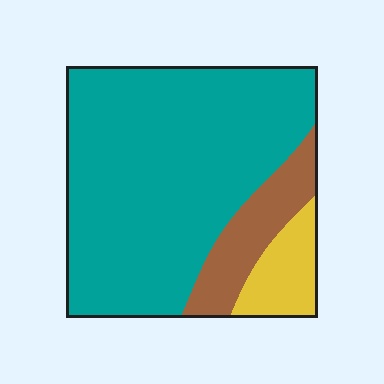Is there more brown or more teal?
Teal.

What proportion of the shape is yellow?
Yellow covers 10% of the shape.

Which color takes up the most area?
Teal, at roughly 75%.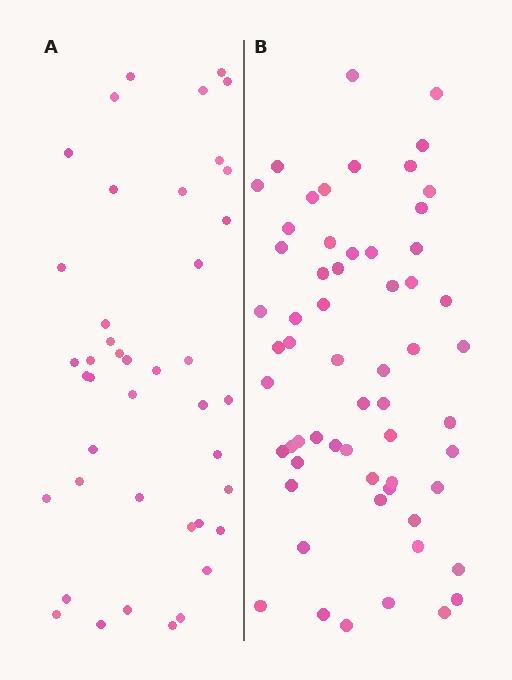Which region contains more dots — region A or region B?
Region B (the right region) has more dots.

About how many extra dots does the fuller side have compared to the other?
Region B has approximately 20 more dots than region A.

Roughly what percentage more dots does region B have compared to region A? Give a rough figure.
About 45% more.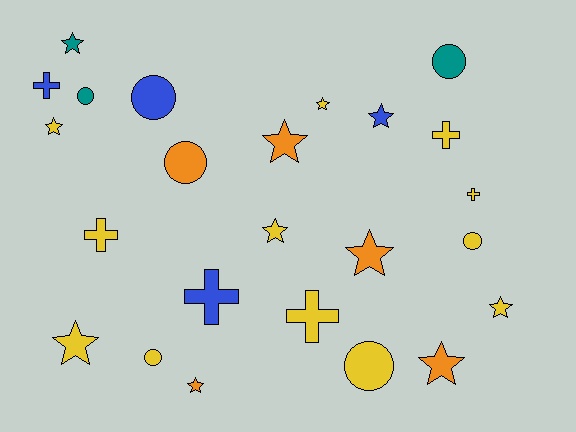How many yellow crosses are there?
There are 4 yellow crosses.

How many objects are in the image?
There are 24 objects.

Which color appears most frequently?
Yellow, with 12 objects.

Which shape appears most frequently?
Star, with 11 objects.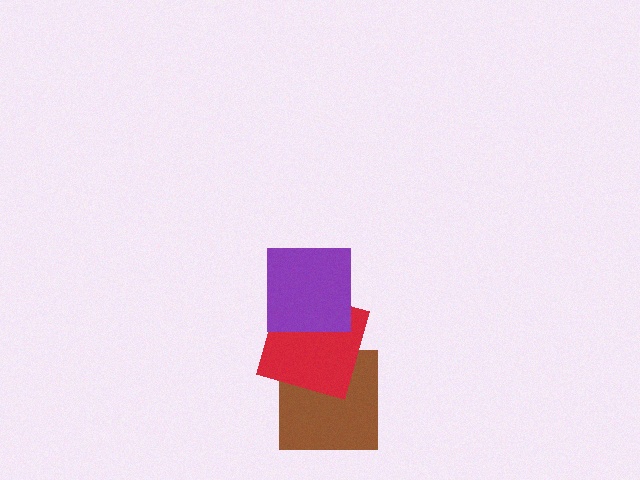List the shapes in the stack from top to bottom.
From top to bottom: the purple square, the red square, the brown square.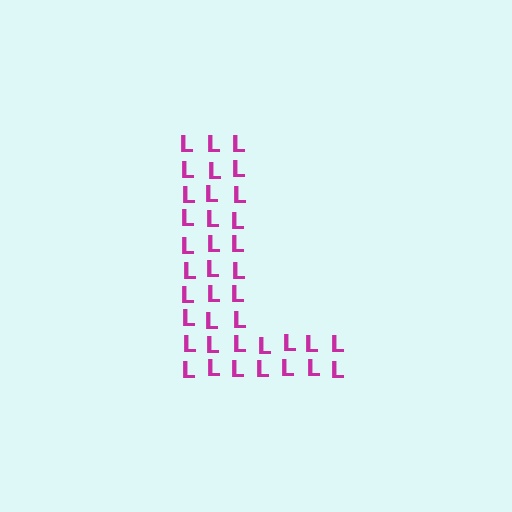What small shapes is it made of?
It is made of small letter L's.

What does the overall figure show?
The overall figure shows the letter L.